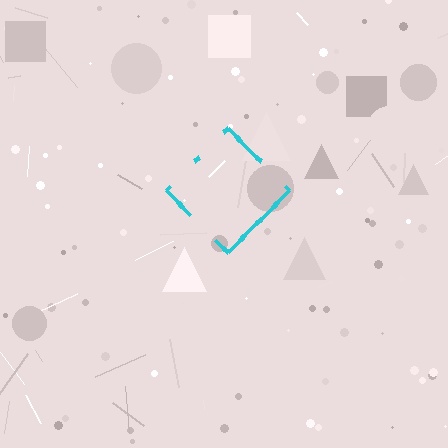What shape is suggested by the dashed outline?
The dashed outline suggests a diamond.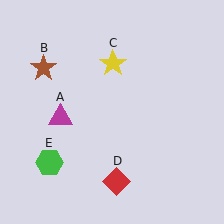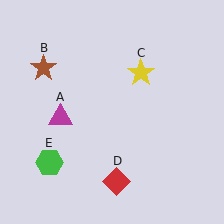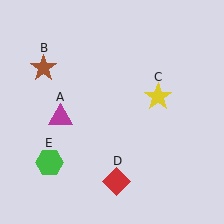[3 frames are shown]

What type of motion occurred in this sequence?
The yellow star (object C) rotated clockwise around the center of the scene.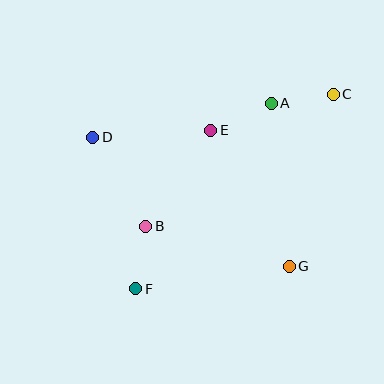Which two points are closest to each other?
Points A and C are closest to each other.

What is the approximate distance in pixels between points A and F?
The distance between A and F is approximately 230 pixels.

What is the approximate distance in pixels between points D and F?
The distance between D and F is approximately 158 pixels.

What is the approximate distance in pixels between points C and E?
The distance between C and E is approximately 127 pixels.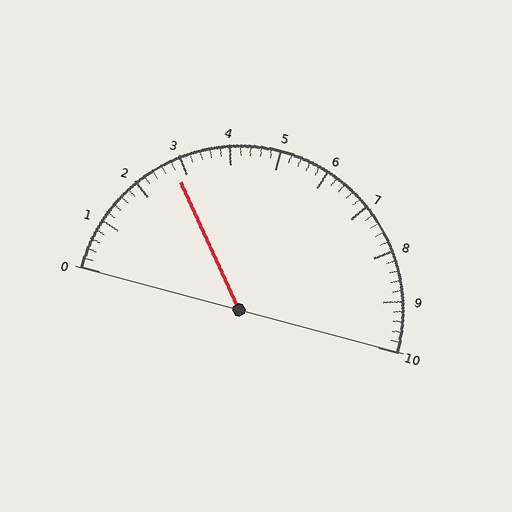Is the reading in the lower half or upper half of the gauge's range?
The reading is in the lower half of the range (0 to 10).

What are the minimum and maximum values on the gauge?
The gauge ranges from 0 to 10.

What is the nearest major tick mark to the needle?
The nearest major tick mark is 3.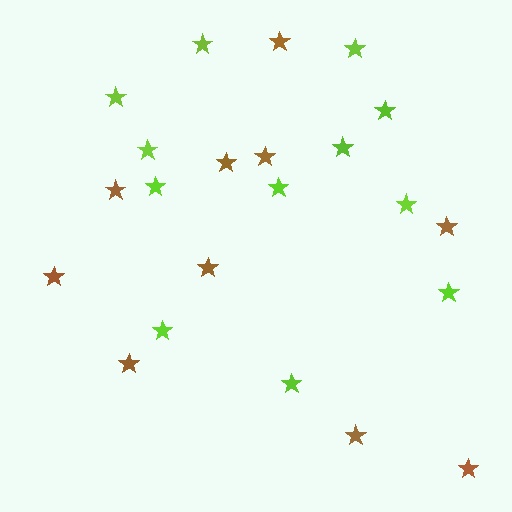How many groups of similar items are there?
There are 2 groups: one group of lime stars (12) and one group of brown stars (10).